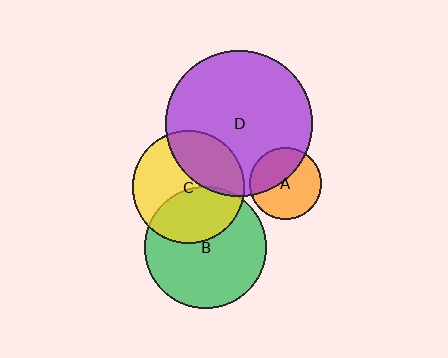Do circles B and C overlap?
Yes.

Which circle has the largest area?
Circle D (purple).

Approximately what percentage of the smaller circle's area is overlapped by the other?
Approximately 40%.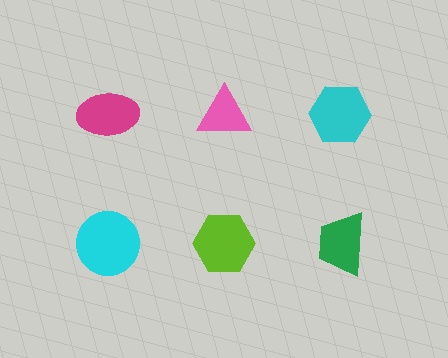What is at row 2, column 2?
A lime hexagon.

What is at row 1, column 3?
A cyan hexagon.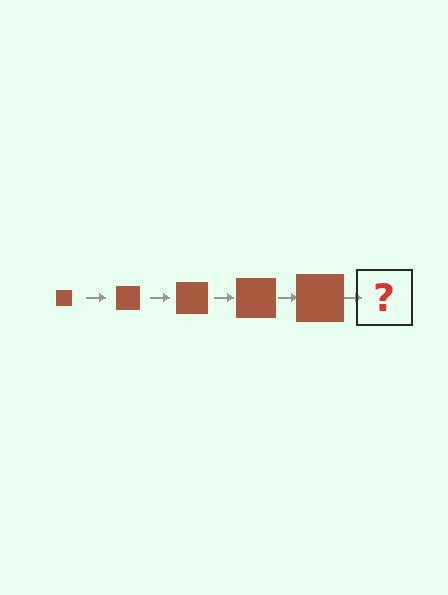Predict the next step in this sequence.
The next step is a brown square, larger than the previous one.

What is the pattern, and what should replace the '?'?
The pattern is that the square gets progressively larger each step. The '?' should be a brown square, larger than the previous one.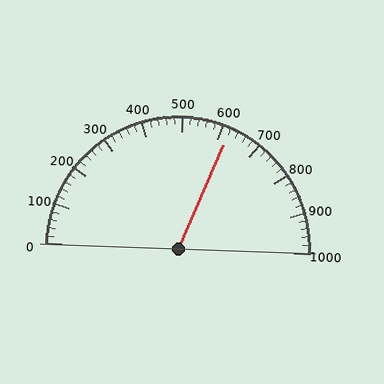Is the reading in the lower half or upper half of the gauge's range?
The reading is in the upper half of the range (0 to 1000).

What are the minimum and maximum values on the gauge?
The gauge ranges from 0 to 1000.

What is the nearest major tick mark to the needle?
The nearest major tick mark is 600.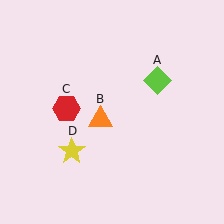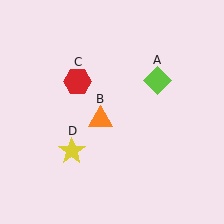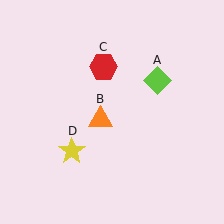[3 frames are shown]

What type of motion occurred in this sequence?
The red hexagon (object C) rotated clockwise around the center of the scene.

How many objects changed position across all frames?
1 object changed position: red hexagon (object C).